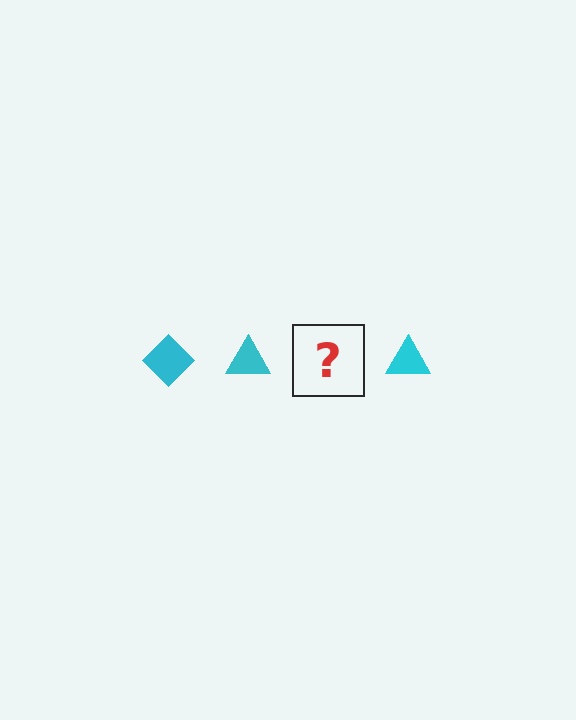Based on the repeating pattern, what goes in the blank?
The blank should be a cyan diamond.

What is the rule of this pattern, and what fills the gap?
The rule is that the pattern cycles through diamond, triangle shapes in cyan. The gap should be filled with a cyan diamond.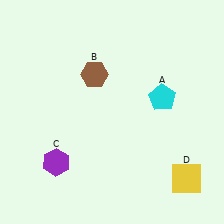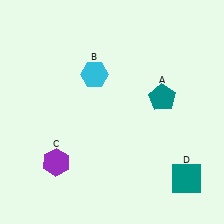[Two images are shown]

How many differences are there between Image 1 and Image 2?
There are 3 differences between the two images.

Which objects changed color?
A changed from cyan to teal. B changed from brown to cyan. D changed from yellow to teal.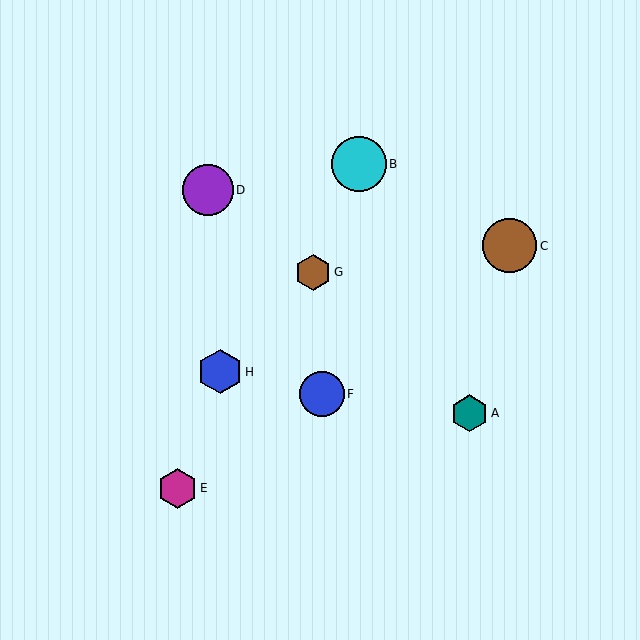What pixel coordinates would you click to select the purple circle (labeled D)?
Click at (208, 190) to select the purple circle D.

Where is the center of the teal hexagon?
The center of the teal hexagon is at (469, 413).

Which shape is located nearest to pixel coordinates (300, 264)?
The brown hexagon (labeled G) at (313, 272) is nearest to that location.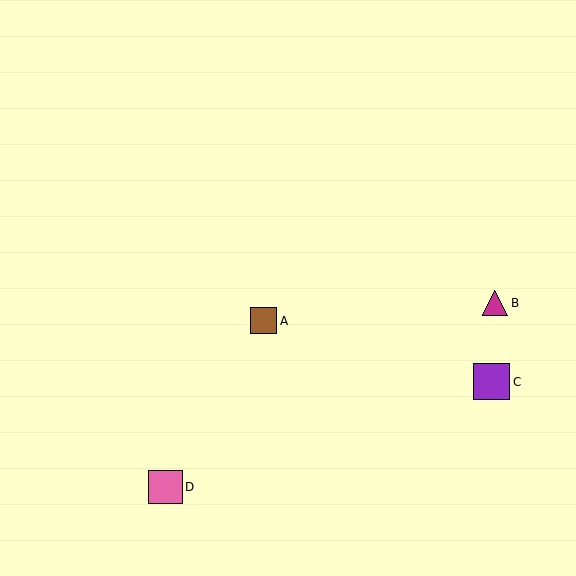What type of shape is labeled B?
Shape B is a magenta triangle.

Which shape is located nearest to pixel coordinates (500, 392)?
The purple square (labeled C) at (491, 382) is nearest to that location.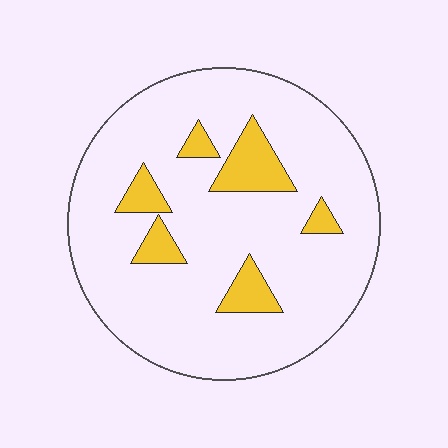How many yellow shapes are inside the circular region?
6.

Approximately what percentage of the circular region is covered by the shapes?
Approximately 15%.